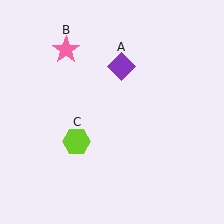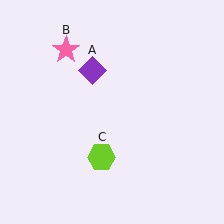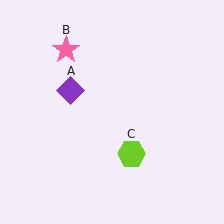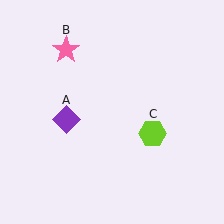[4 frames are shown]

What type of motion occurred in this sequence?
The purple diamond (object A), lime hexagon (object C) rotated counterclockwise around the center of the scene.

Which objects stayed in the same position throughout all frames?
Pink star (object B) remained stationary.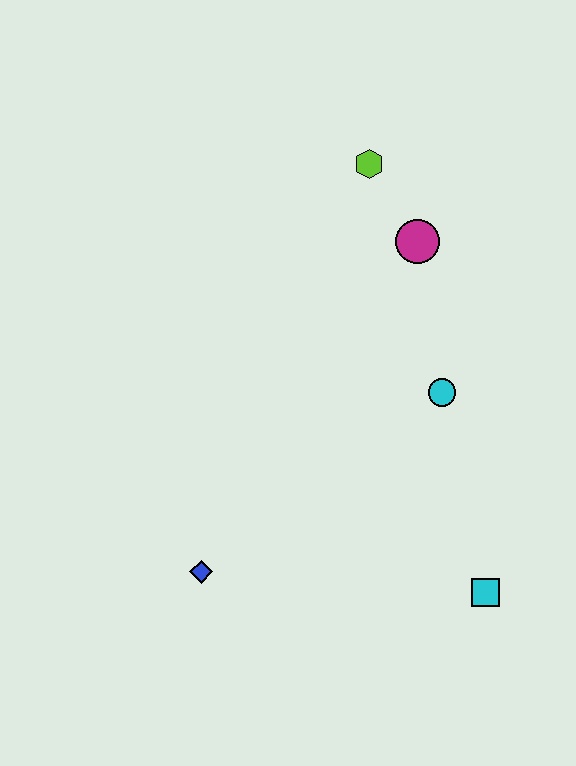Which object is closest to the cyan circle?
The magenta circle is closest to the cyan circle.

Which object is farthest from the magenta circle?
The blue diamond is farthest from the magenta circle.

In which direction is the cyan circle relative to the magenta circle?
The cyan circle is below the magenta circle.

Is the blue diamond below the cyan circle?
Yes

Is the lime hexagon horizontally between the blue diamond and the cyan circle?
Yes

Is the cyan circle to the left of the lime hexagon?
No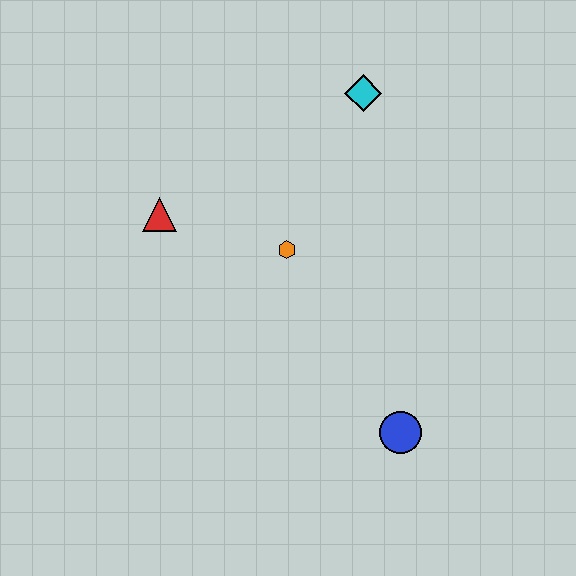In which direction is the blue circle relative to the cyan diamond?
The blue circle is below the cyan diamond.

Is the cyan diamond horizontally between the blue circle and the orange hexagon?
Yes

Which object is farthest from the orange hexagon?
The blue circle is farthest from the orange hexagon.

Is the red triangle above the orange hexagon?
Yes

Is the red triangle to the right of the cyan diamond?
No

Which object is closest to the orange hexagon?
The red triangle is closest to the orange hexagon.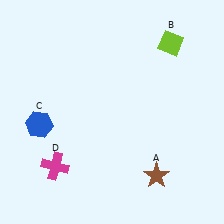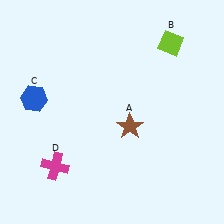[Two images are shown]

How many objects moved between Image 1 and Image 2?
2 objects moved between the two images.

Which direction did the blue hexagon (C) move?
The blue hexagon (C) moved up.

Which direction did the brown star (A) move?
The brown star (A) moved up.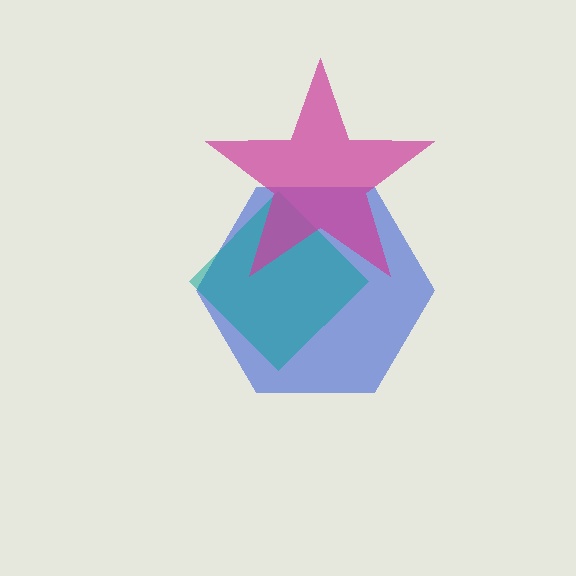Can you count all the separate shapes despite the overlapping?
Yes, there are 3 separate shapes.